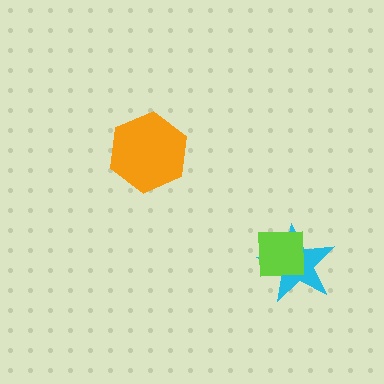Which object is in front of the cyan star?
The lime square is in front of the cyan star.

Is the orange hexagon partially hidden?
No, no other shape covers it.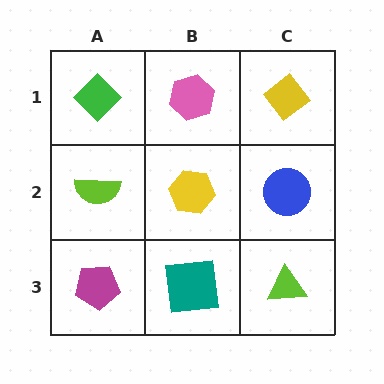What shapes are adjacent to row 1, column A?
A lime semicircle (row 2, column A), a pink hexagon (row 1, column B).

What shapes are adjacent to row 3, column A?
A lime semicircle (row 2, column A), a teal square (row 3, column B).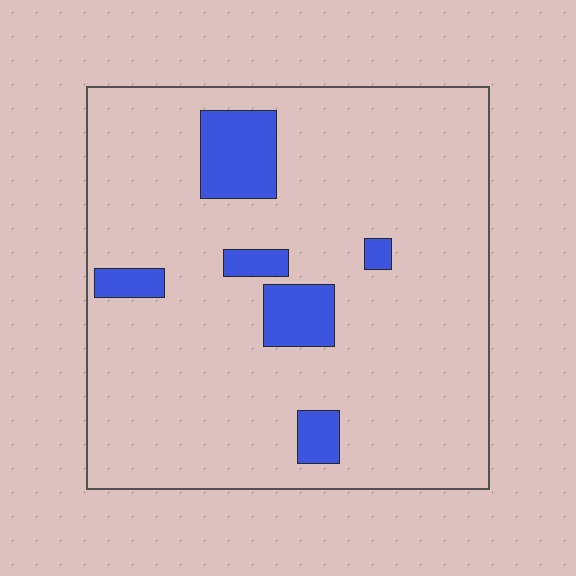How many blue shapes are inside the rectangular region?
6.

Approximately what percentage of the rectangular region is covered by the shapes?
Approximately 10%.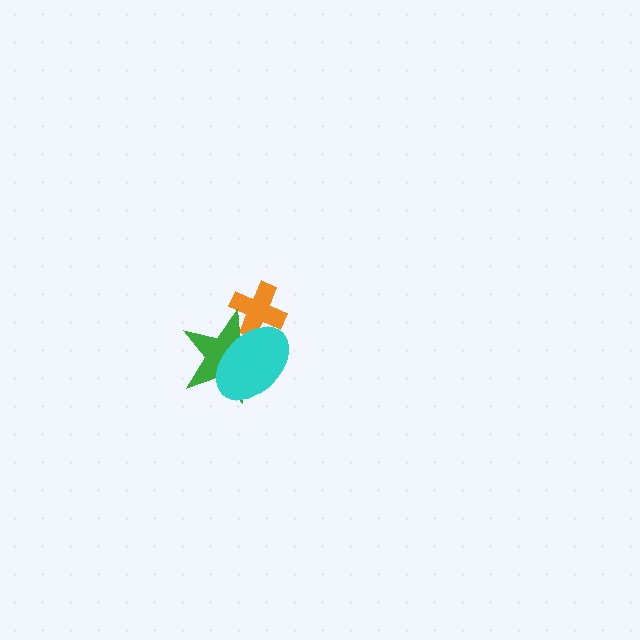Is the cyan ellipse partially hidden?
No, no other shape covers it.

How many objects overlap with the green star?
2 objects overlap with the green star.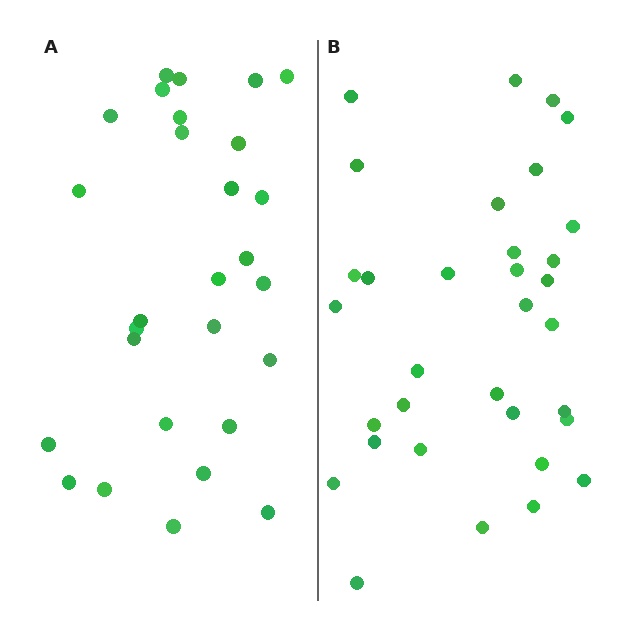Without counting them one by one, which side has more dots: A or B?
Region B (the right region) has more dots.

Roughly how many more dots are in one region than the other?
Region B has about 5 more dots than region A.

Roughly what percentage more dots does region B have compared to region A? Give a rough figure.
About 20% more.